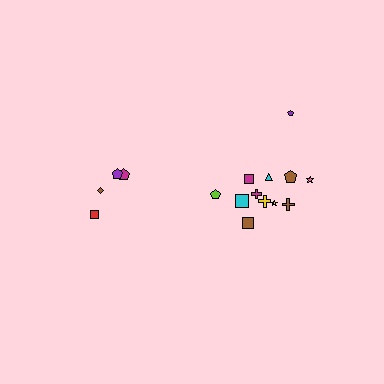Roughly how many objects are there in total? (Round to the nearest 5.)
Roughly 15 objects in total.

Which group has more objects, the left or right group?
The right group.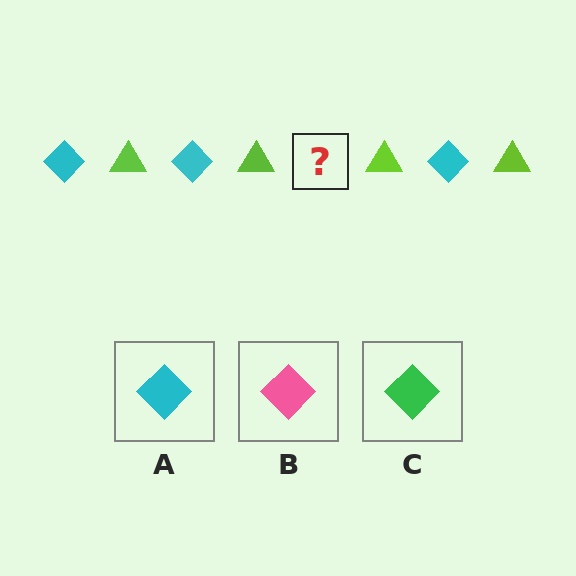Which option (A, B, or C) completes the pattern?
A.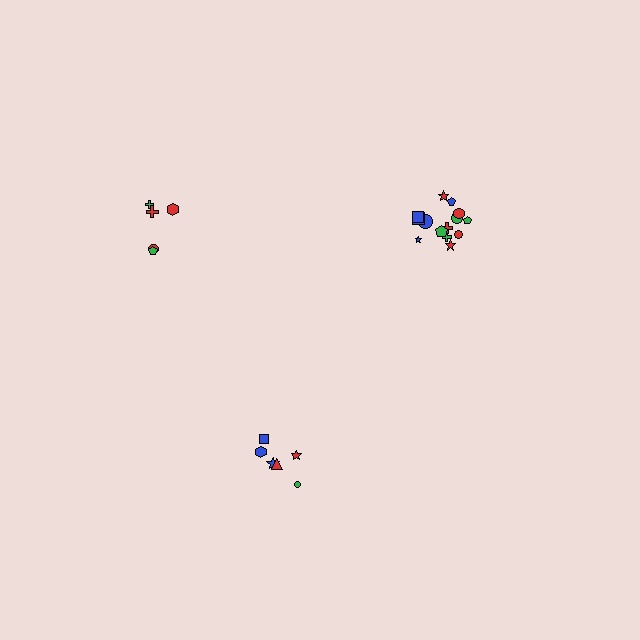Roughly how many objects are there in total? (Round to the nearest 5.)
Roughly 25 objects in total.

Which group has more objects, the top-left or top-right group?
The top-right group.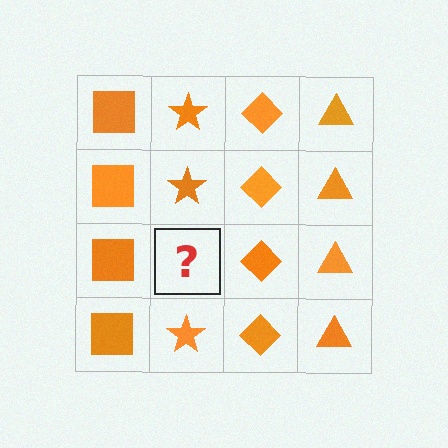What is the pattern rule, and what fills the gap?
The rule is that each column has a consistent shape. The gap should be filled with an orange star.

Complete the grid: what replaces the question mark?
The question mark should be replaced with an orange star.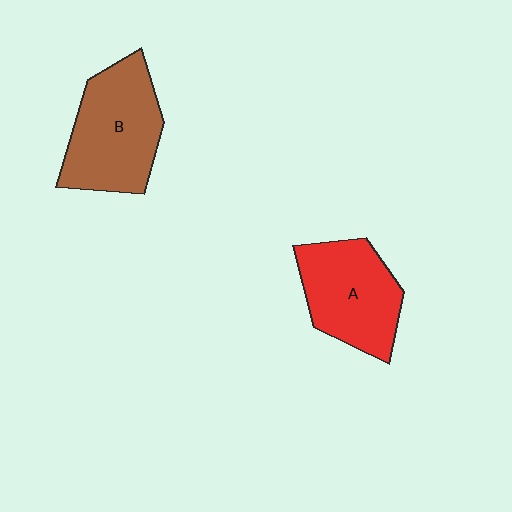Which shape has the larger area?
Shape B (brown).